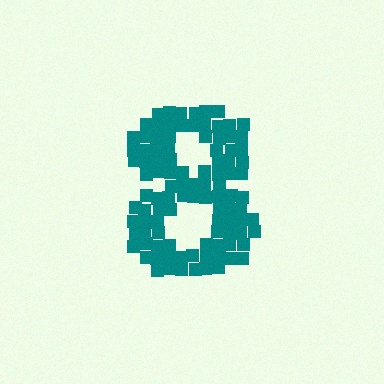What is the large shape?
The large shape is the digit 8.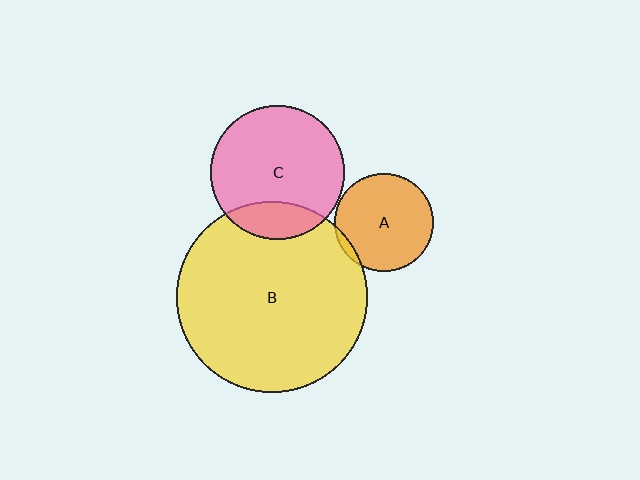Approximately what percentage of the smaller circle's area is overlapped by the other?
Approximately 20%.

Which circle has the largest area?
Circle B (yellow).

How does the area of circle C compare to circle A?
Approximately 1.8 times.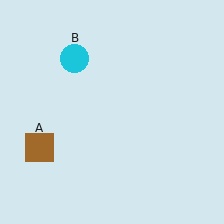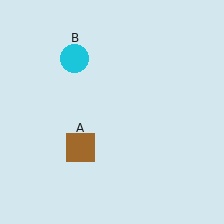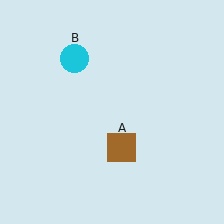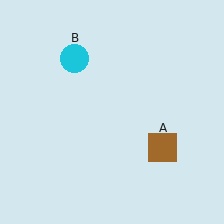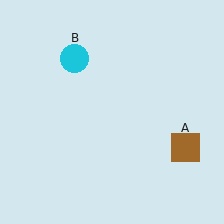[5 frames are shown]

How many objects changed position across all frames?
1 object changed position: brown square (object A).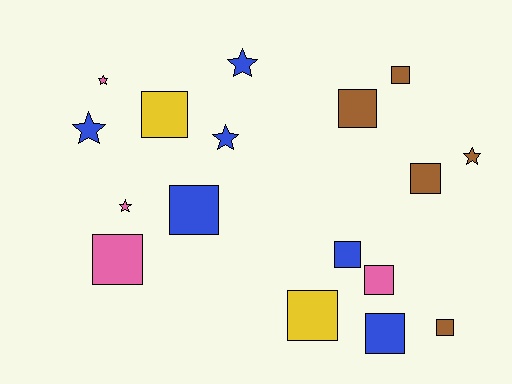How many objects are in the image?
There are 17 objects.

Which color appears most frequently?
Blue, with 6 objects.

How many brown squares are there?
There are 4 brown squares.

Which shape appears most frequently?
Square, with 11 objects.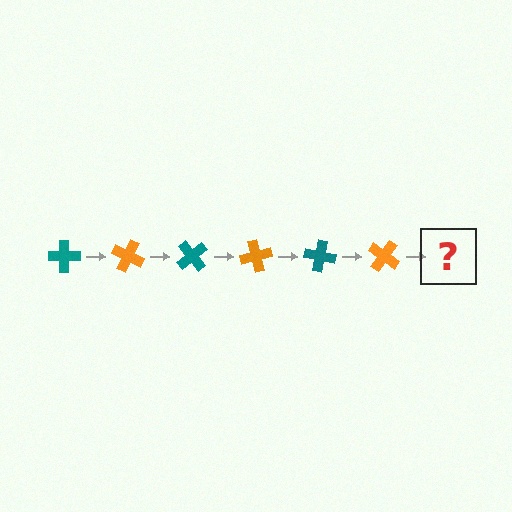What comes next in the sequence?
The next element should be a teal cross, rotated 150 degrees from the start.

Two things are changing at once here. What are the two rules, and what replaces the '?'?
The two rules are that it rotates 25 degrees each step and the color cycles through teal and orange. The '?' should be a teal cross, rotated 150 degrees from the start.